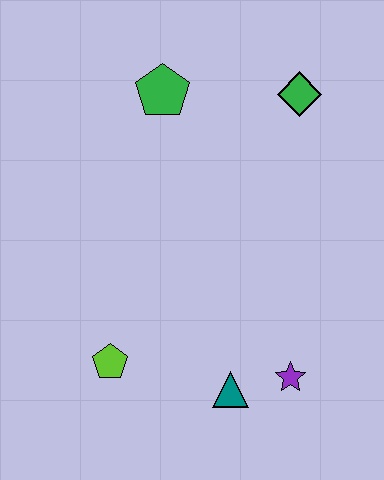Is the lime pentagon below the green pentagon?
Yes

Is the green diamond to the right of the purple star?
Yes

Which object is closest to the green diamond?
The green pentagon is closest to the green diamond.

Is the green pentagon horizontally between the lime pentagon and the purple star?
Yes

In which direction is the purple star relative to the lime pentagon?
The purple star is to the right of the lime pentagon.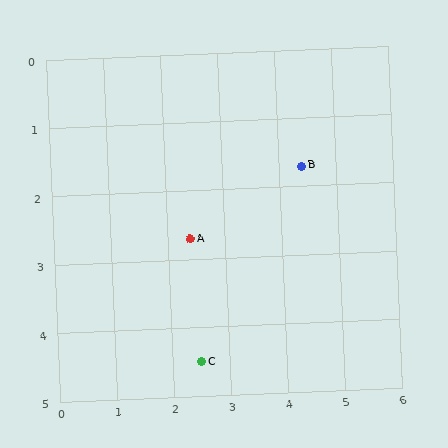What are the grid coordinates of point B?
Point B is at approximately (4.4, 1.7).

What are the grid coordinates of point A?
Point A is at approximately (2.4, 2.7).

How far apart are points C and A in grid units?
Points C and A are about 1.8 grid units apart.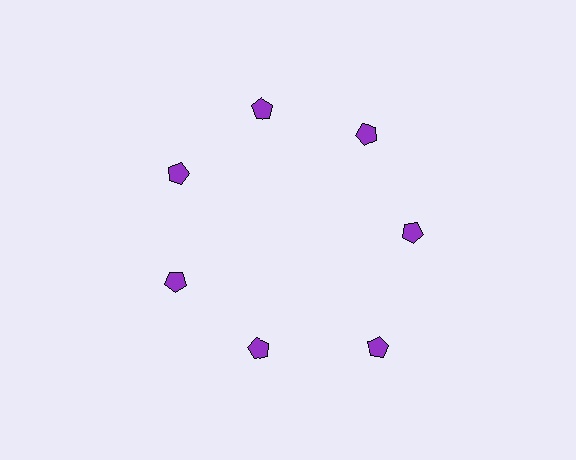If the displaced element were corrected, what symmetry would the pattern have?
It would have 7-fold rotational symmetry — the pattern would map onto itself every 51 degrees.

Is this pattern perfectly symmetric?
No. The 7 purple pentagons are arranged in a ring, but one element near the 5 o'clock position is pushed outward from the center, breaking the 7-fold rotational symmetry.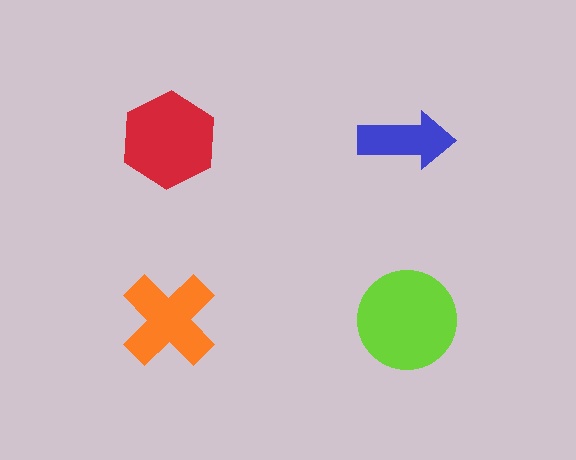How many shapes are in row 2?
2 shapes.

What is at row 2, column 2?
A lime circle.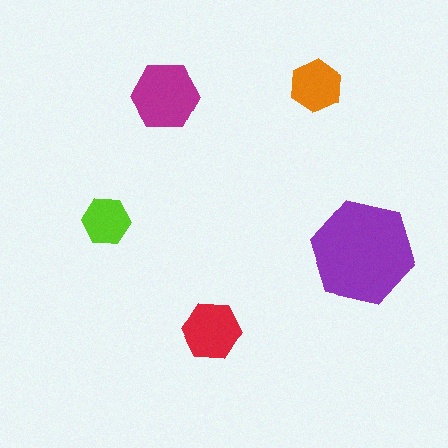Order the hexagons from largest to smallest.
the purple one, the magenta one, the red one, the orange one, the lime one.